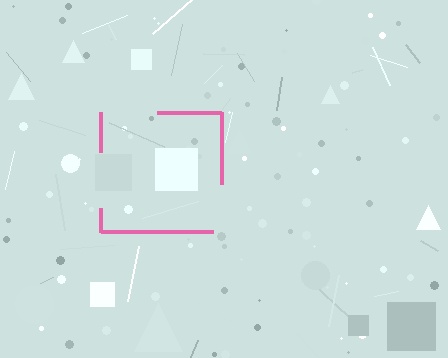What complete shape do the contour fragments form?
The contour fragments form a square.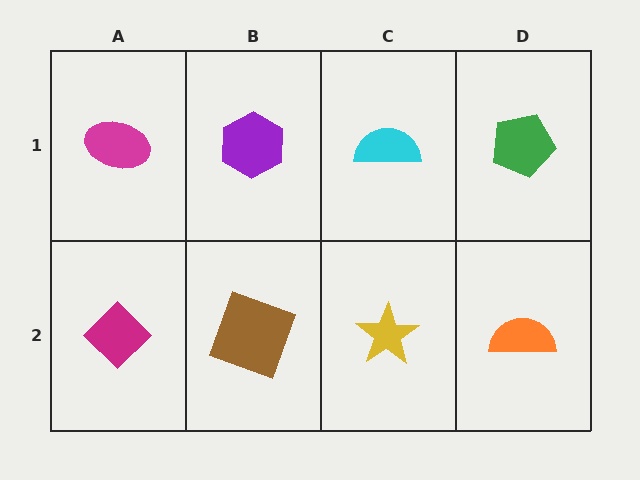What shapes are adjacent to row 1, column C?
A yellow star (row 2, column C), a purple hexagon (row 1, column B), a green pentagon (row 1, column D).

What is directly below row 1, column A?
A magenta diamond.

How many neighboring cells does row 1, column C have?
3.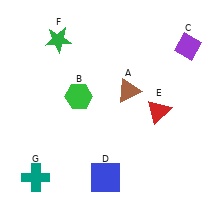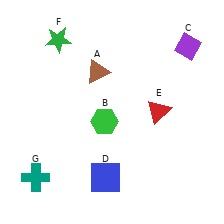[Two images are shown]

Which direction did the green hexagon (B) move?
The green hexagon (B) moved right.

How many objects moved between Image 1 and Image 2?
2 objects moved between the two images.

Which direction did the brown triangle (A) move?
The brown triangle (A) moved left.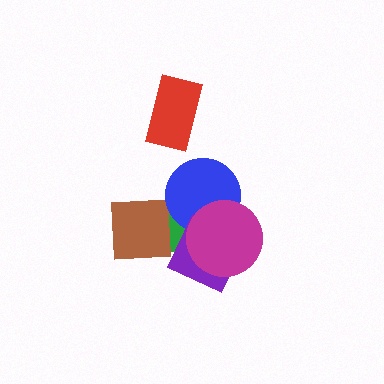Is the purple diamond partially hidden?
Yes, it is partially covered by another shape.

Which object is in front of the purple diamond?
The magenta circle is in front of the purple diamond.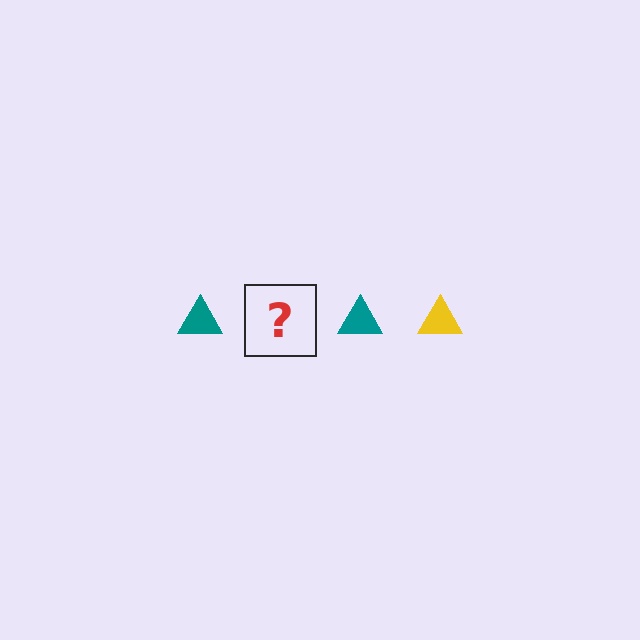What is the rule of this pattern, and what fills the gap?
The rule is that the pattern cycles through teal, yellow triangles. The gap should be filled with a yellow triangle.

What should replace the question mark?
The question mark should be replaced with a yellow triangle.